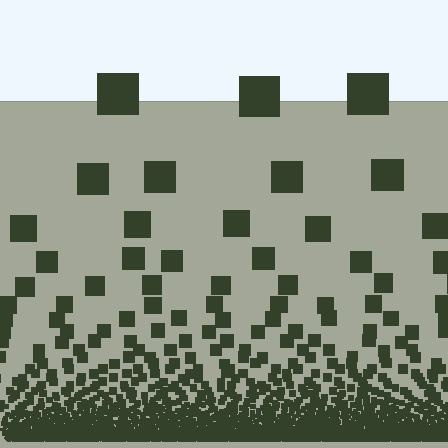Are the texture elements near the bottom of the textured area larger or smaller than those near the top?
Smaller. The gradient is inverted — elements near the bottom are smaller and denser.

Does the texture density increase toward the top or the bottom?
Density increases toward the bottom.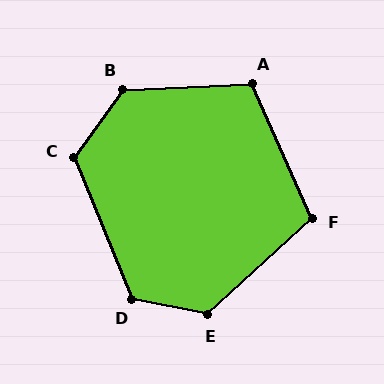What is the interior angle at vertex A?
Approximately 112 degrees (obtuse).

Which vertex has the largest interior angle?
B, at approximately 128 degrees.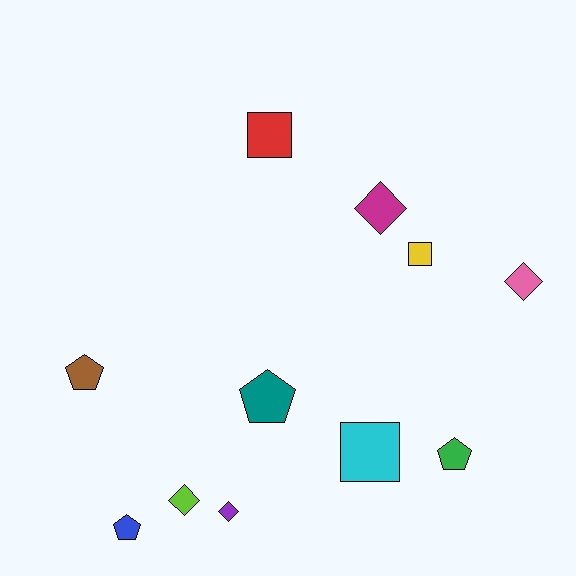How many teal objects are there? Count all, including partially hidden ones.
There is 1 teal object.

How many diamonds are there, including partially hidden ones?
There are 4 diamonds.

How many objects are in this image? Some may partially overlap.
There are 11 objects.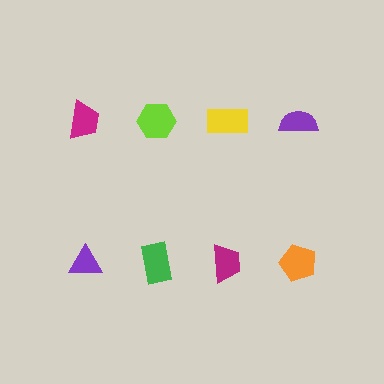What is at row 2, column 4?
An orange pentagon.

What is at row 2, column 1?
A purple triangle.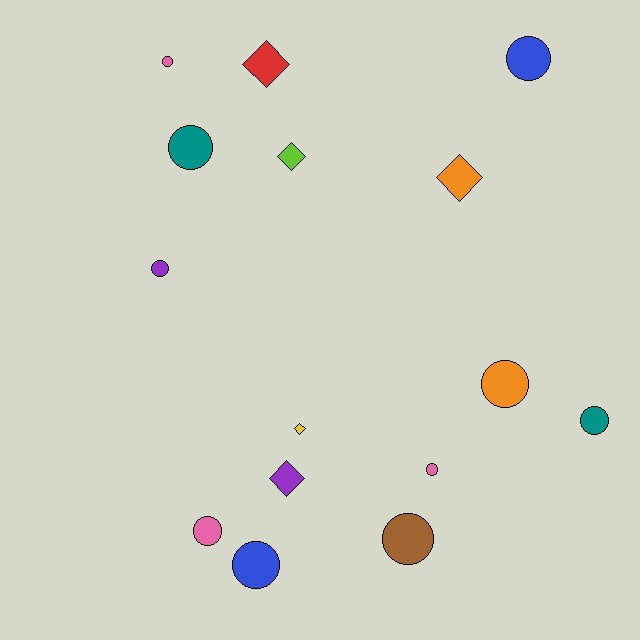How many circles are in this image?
There are 10 circles.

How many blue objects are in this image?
There are 2 blue objects.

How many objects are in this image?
There are 15 objects.